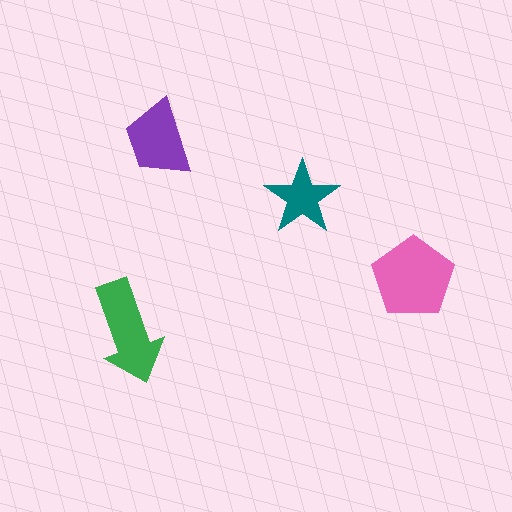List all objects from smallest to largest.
The teal star, the purple trapezoid, the green arrow, the pink pentagon.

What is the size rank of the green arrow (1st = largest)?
2nd.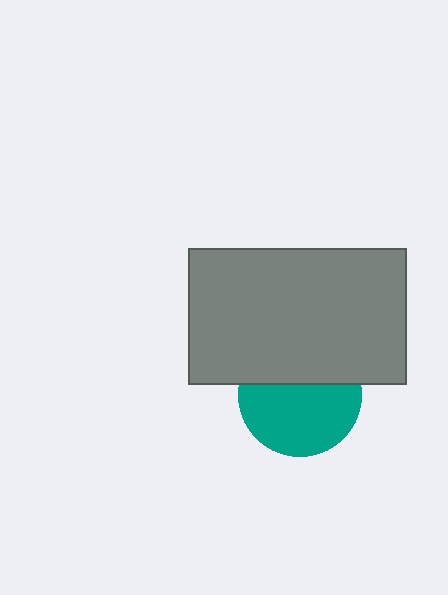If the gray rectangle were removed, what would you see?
You would see the complete teal circle.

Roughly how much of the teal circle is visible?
About half of it is visible (roughly 60%).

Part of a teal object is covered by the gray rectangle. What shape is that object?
It is a circle.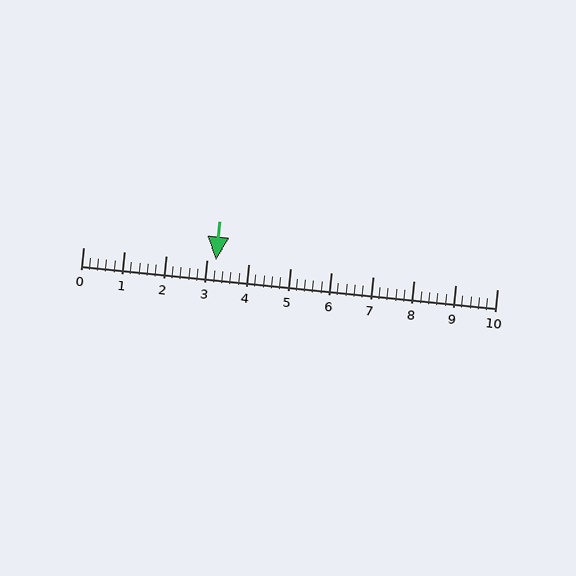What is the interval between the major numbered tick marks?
The major tick marks are spaced 1 units apart.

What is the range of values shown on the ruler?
The ruler shows values from 0 to 10.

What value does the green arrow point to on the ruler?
The green arrow points to approximately 3.2.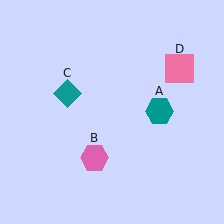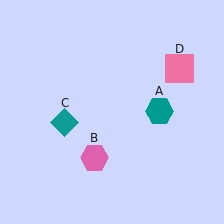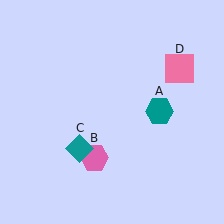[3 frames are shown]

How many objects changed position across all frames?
1 object changed position: teal diamond (object C).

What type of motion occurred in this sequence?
The teal diamond (object C) rotated counterclockwise around the center of the scene.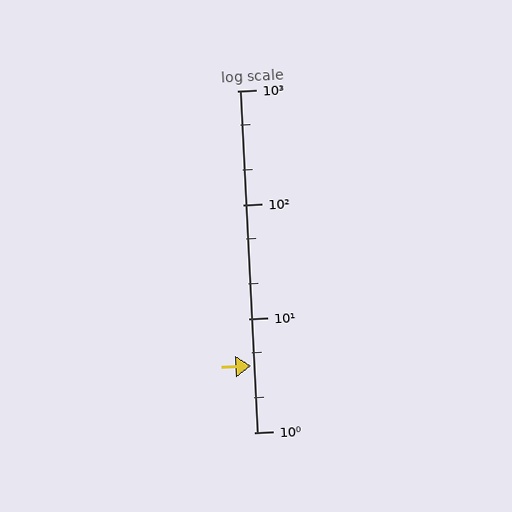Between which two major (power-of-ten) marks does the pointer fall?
The pointer is between 1 and 10.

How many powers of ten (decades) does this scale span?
The scale spans 3 decades, from 1 to 1000.